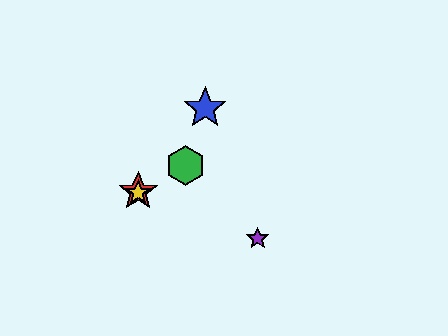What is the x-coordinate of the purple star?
The purple star is at x≈258.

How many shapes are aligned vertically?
2 shapes (the red star, the yellow star) are aligned vertically.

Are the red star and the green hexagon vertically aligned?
No, the red star is at x≈138 and the green hexagon is at x≈185.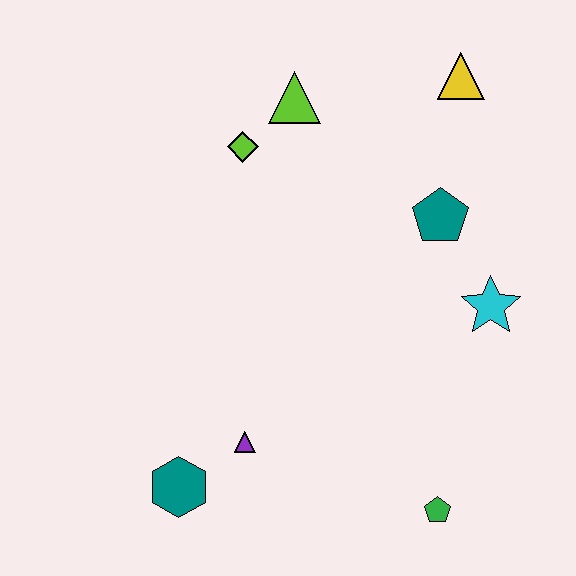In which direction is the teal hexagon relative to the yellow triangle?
The teal hexagon is below the yellow triangle.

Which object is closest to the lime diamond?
The lime triangle is closest to the lime diamond.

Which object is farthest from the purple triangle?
The yellow triangle is farthest from the purple triangle.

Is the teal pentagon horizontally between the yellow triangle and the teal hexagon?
Yes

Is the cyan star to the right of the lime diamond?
Yes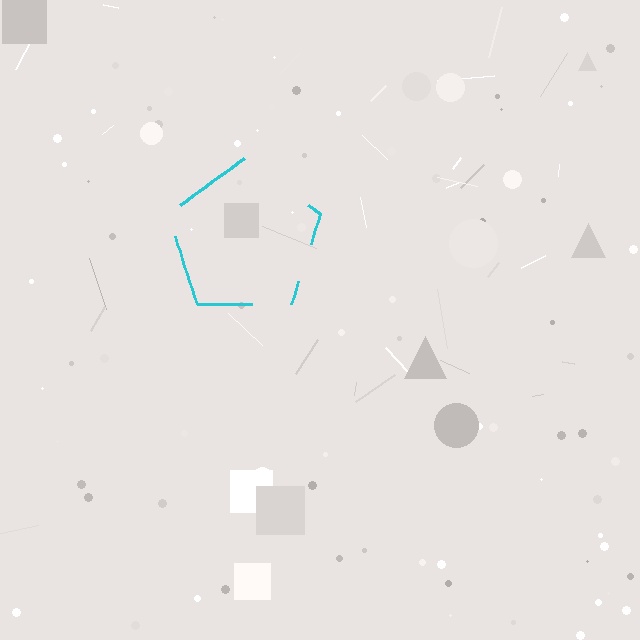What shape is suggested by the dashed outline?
The dashed outline suggests a pentagon.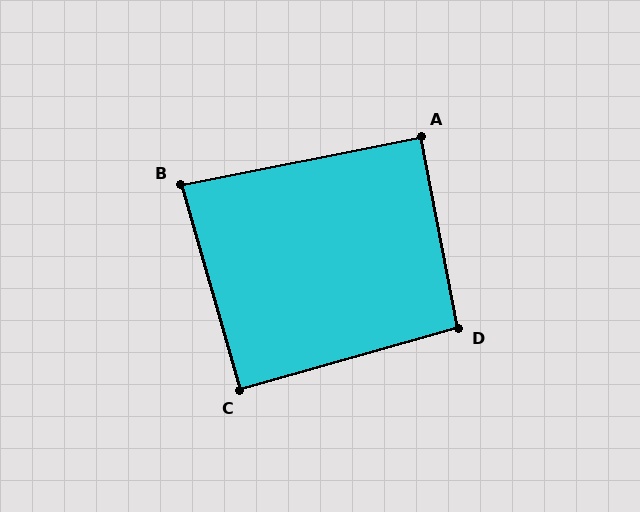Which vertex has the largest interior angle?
D, at approximately 95 degrees.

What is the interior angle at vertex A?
Approximately 90 degrees (approximately right).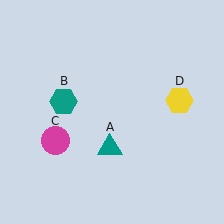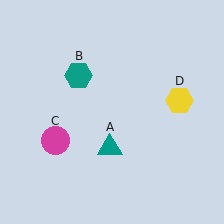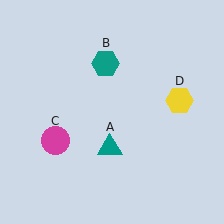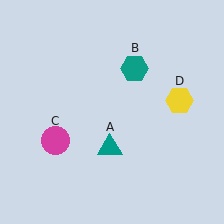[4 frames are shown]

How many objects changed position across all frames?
1 object changed position: teal hexagon (object B).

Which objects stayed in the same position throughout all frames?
Teal triangle (object A) and magenta circle (object C) and yellow hexagon (object D) remained stationary.